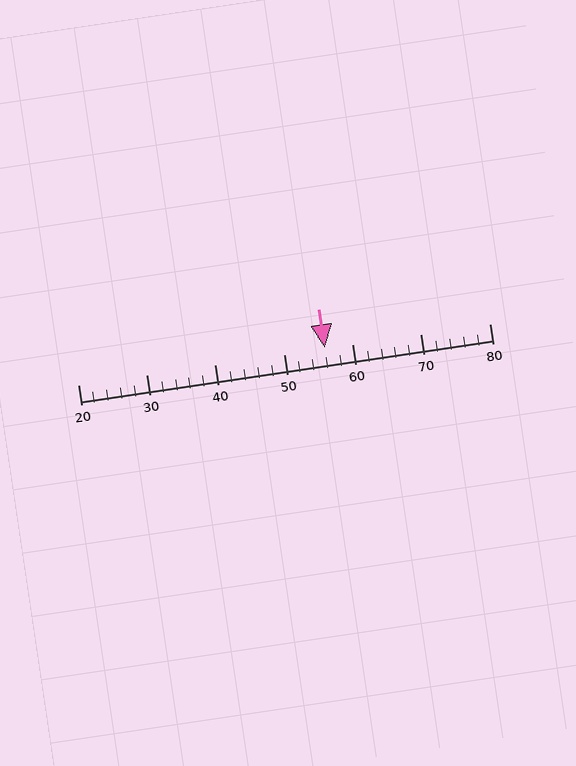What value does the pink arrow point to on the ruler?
The pink arrow points to approximately 56.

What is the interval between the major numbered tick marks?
The major tick marks are spaced 10 units apart.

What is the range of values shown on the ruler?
The ruler shows values from 20 to 80.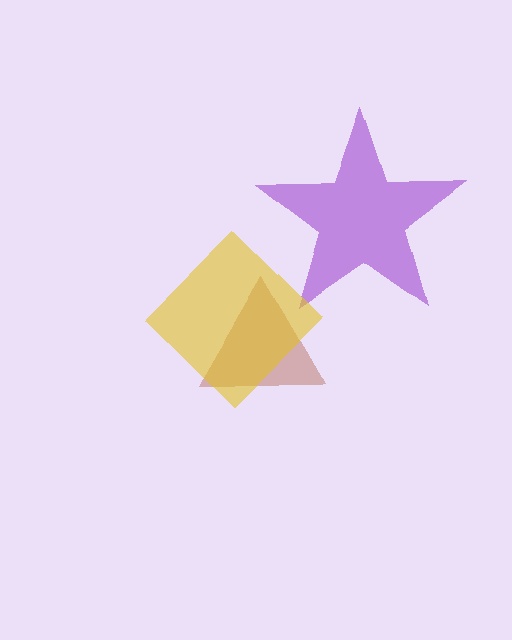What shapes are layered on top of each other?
The layered shapes are: a purple star, a brown triangle, a yellow diamond.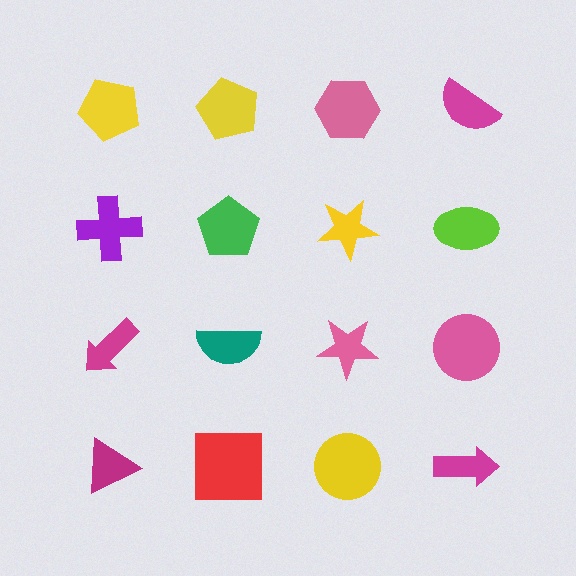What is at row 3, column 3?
A pink star.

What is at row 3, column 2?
A teal semicircle.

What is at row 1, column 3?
A pink hexagon.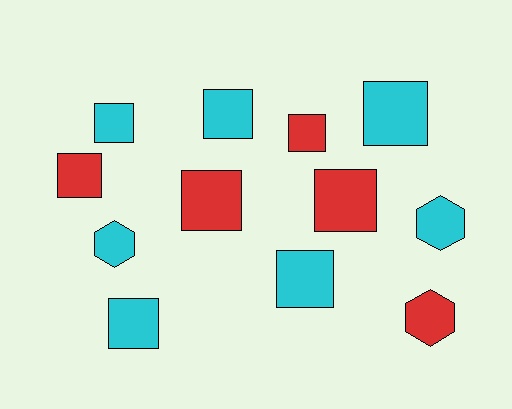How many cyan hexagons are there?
There are 2 cyan hexagons.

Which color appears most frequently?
Cyan, with 7 objects.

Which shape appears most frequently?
Square, with 9 objects.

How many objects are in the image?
There are 12 objects.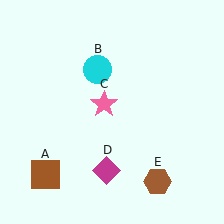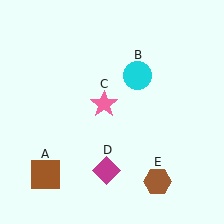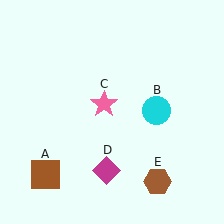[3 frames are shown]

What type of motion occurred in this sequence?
The cyan circle (object B) rotated clockwise around the center of the scene.